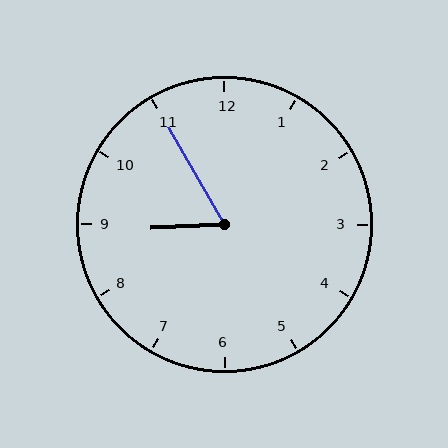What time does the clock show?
8:55.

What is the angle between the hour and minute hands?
Approximately 62 degrees.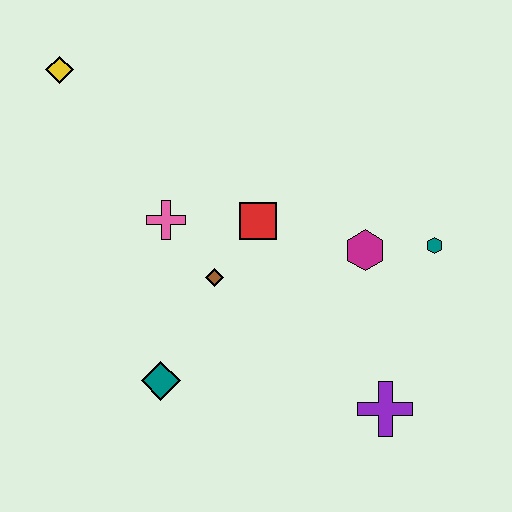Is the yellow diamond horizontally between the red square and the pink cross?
No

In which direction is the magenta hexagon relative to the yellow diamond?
The magenta hexagon is to the right of the yellow diamond.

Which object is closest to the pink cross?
The brown diamond is closest to the pink cross.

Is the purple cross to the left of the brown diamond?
No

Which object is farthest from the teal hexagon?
The yellow diamond is farthest from the teal hexagon.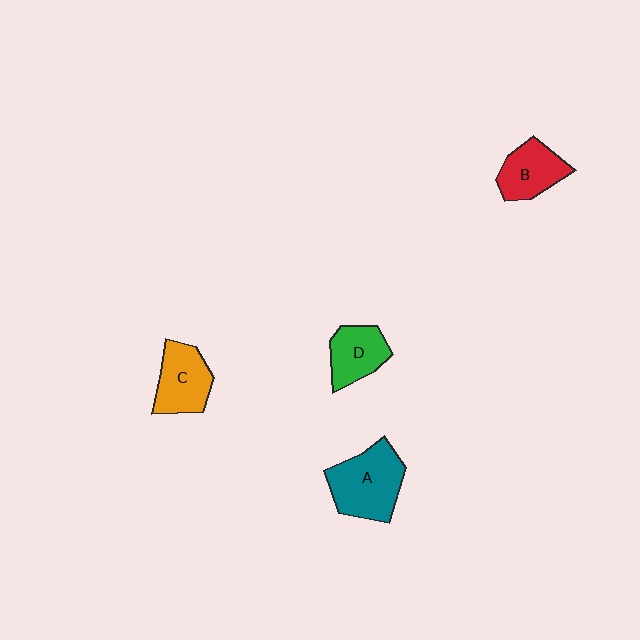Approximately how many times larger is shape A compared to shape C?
Approximately 1.3 times.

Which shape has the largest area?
Shape A (teal).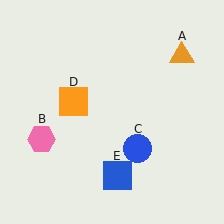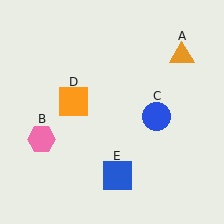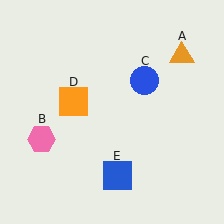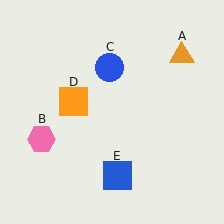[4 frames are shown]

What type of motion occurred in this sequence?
The blue circle (object C) rotated counterclockwise around the center of the scene.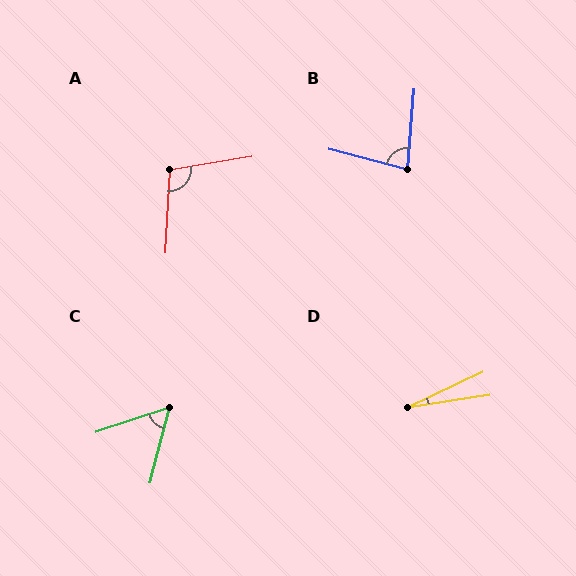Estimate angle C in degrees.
Approximately 57 degrees.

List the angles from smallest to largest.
D (17°), C (57°), B (80°), A (103°).